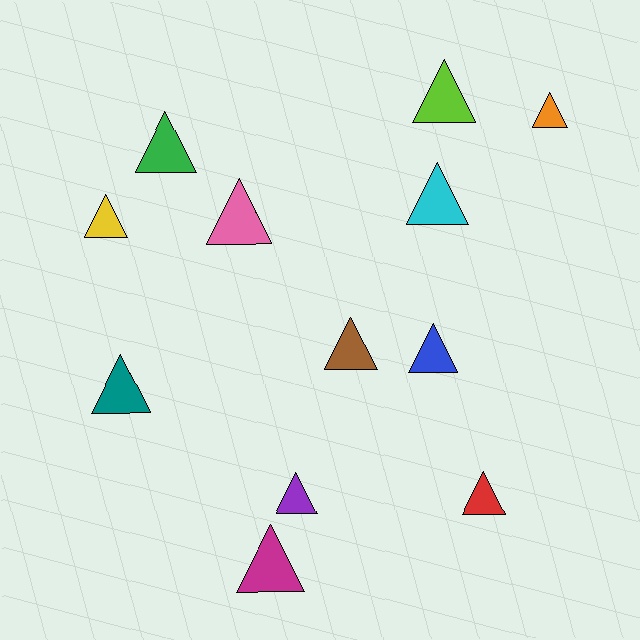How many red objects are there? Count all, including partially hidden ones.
There is 1 red object.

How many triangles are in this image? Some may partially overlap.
There are 12 triangles.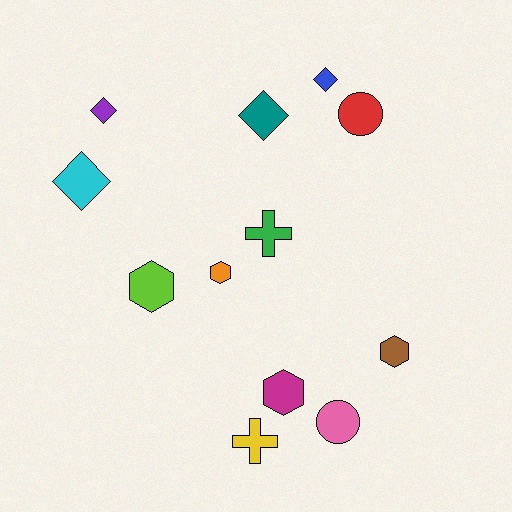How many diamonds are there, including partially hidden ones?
There are 4 diamonds.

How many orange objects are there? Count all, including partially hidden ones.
There is 1 orange object.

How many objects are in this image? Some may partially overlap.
There are 12 objects.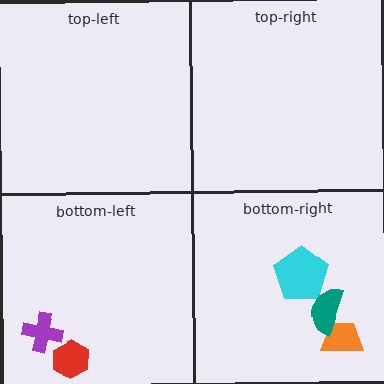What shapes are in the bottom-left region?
The purple cross, the red hexagon.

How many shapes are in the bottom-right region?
3.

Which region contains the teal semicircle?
The bottom-right region.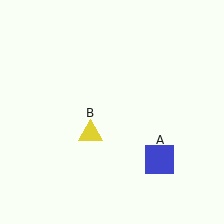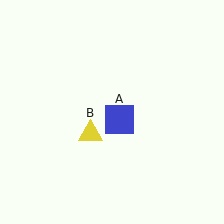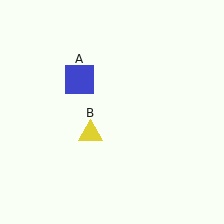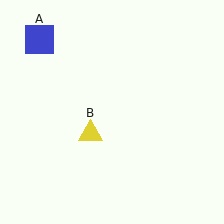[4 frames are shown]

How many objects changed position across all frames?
1 object changed position: blue square (object A).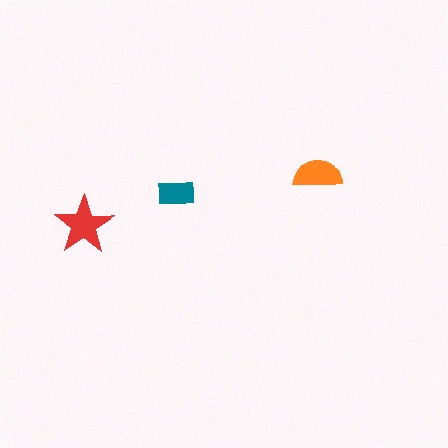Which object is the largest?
The red star.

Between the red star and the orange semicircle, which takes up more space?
The red star.